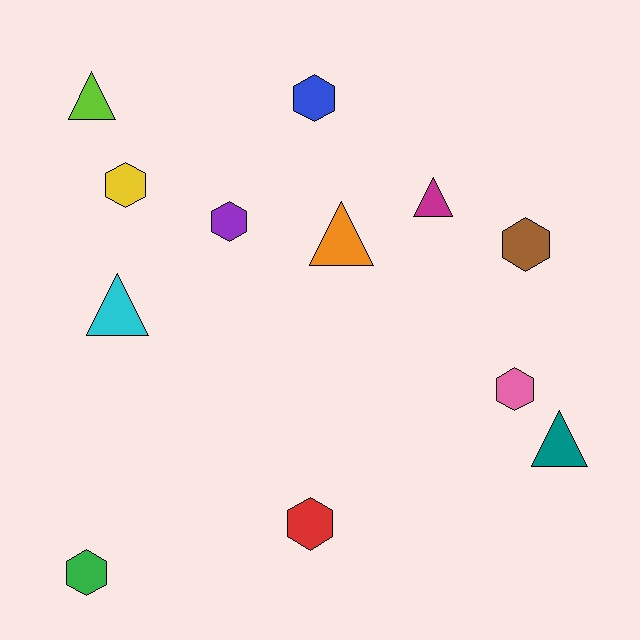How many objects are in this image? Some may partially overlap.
There are 12 objects.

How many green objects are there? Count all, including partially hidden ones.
There is 1 green object.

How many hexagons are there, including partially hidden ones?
There are 7 hexagons.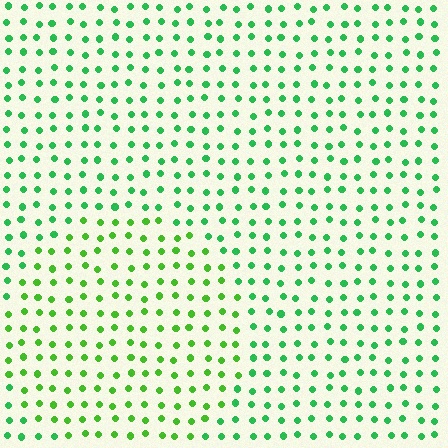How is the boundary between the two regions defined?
The boundary is defined purely by a slight shift in hue (about 27 degrees). Spacing, size, and orientation are identical on both sides.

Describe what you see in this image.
The image is filled with small green elements in a uniform arrangement. A circle-shaped region is visible where the elements are tinted to a slightly different hue, forming a subtle color boundary.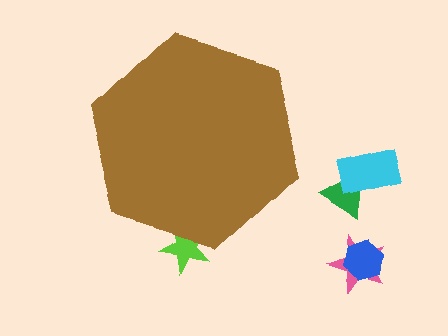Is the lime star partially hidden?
Yes, the lime star is partially hidden behind the brown hexagon.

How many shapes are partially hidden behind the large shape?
1 shape is partially hidden.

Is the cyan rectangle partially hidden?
No, the cyan rectangle is fully visible.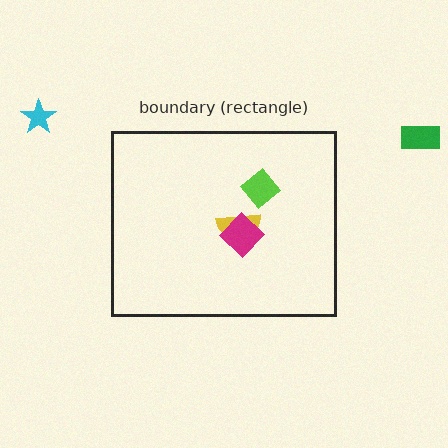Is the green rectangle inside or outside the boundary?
Outside.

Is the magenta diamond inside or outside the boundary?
Inside.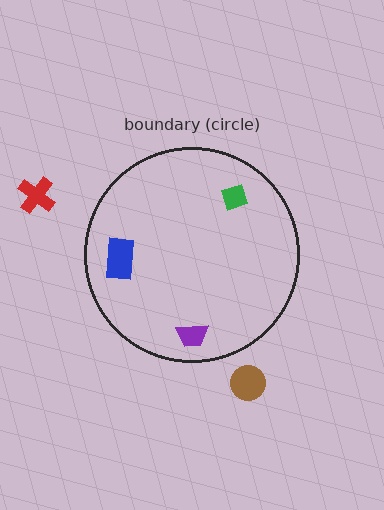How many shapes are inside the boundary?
3 inside, 2 outside.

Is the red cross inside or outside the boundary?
Outside.